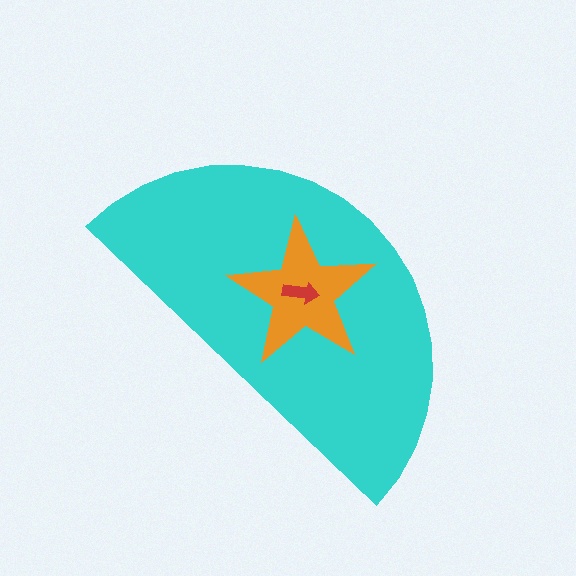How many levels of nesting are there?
3.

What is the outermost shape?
The cyan semicircle.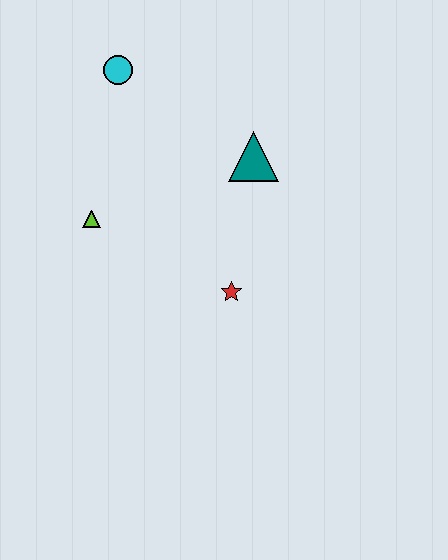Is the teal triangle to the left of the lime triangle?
No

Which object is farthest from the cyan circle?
The red star is farthest from the cyan circle.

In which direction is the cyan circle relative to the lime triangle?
The cyan circle is above the lime triangle.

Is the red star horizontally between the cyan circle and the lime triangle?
No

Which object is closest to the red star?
The teal triangle is closest to the red star.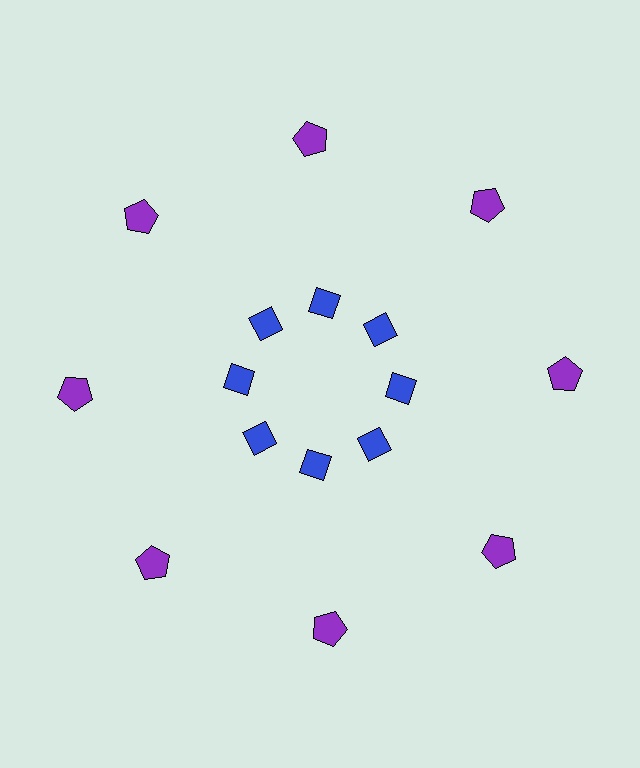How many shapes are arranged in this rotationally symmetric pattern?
There are 16 shapes, arranged in 8 groups of 2.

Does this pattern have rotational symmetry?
Yes, this pattern has 8-fold rotational symmetry. It looks the same after rotating 45 degrees around the center.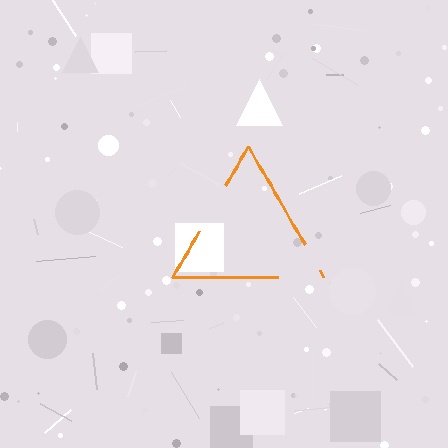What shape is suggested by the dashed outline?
The dashed outline suggests a triangle.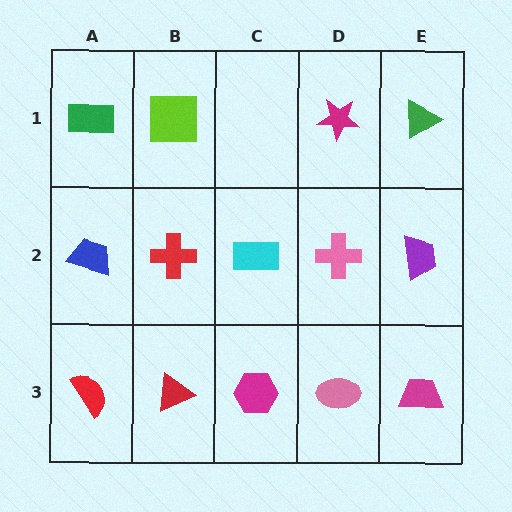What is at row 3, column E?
A magenta trapezoid.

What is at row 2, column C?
A cyan rectangle.